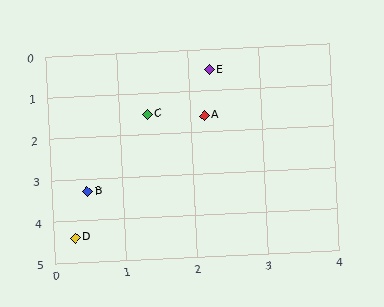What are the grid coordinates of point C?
Point C is at approximately (1.4, 1.5).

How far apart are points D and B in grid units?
Points D and B are about 1.1 grid units apart.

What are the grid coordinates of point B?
Point B is at approximately (0.5, 3.3).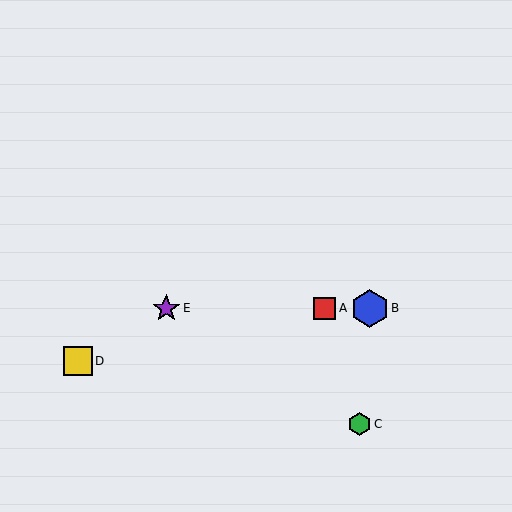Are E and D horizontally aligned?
No, E is at y≈308 and D is at y≈361.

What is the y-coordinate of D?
Object D is at y≈361.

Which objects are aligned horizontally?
Objects A, B, E are aligned horizontally.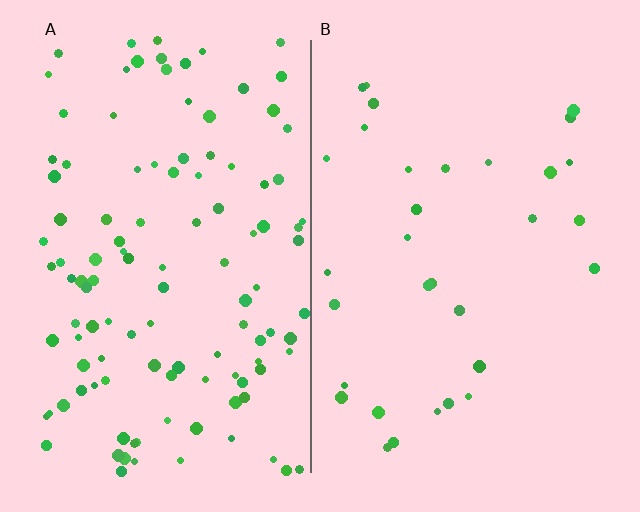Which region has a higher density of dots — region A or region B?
A (the left).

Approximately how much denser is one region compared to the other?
Approximately 3.6× — region A over region B.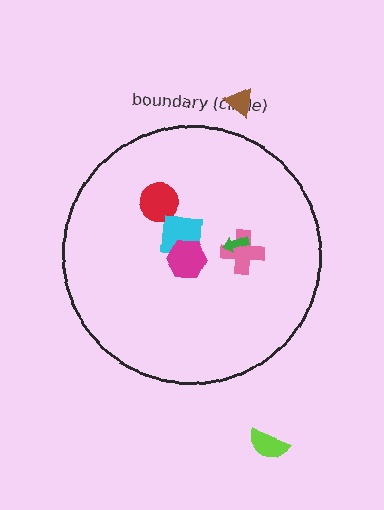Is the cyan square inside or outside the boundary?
Inside.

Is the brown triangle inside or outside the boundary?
Outside.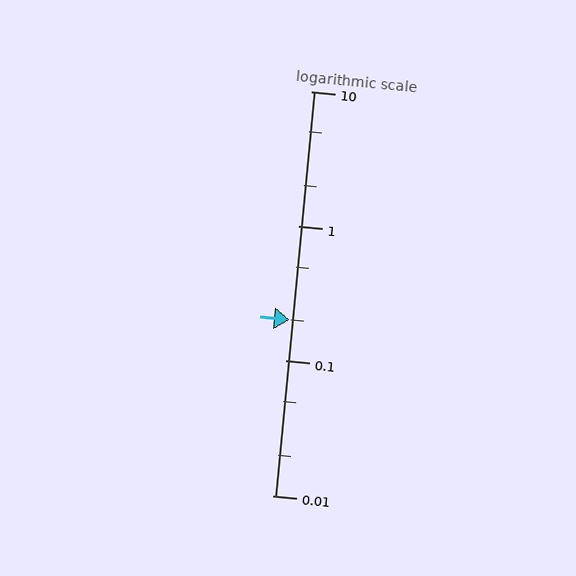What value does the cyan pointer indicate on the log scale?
The pointer indicates approximately 0.2.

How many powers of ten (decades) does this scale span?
The scale spans 3 decades, from 0.01 to 10.